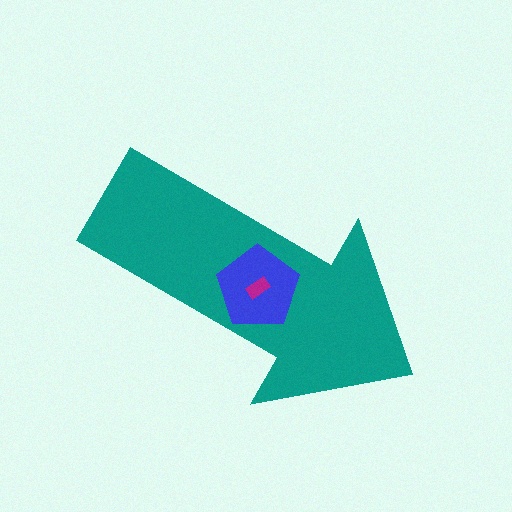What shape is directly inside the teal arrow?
The blue pentagon.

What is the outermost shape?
The teal arrow.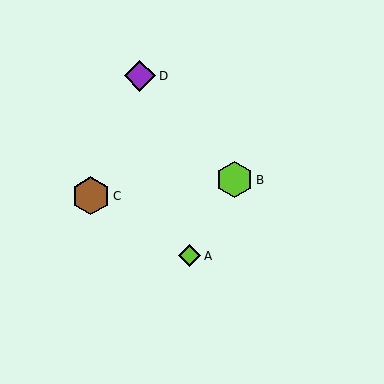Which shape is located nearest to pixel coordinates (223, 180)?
The lime hexagon (labeled B) at (234, 180) is nearest to that location.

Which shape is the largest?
The brown hexagon (labeled C) is the largest.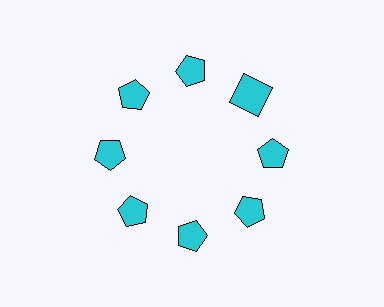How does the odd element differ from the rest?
It has a different shape: square instead of pentagon.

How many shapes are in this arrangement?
There are 8 shapes arranged in a ring pattern.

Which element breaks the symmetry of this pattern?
The cyan square at roughly the 2 o'clock position breaks the symmetry. All other shapes are cyan pentagons.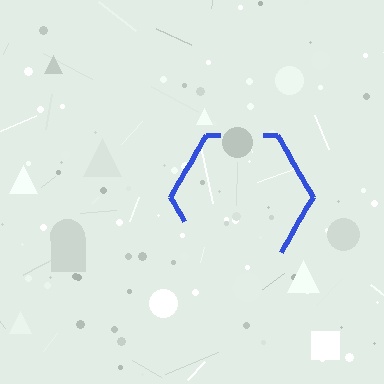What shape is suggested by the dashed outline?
The dashed outline suggests a hexagon.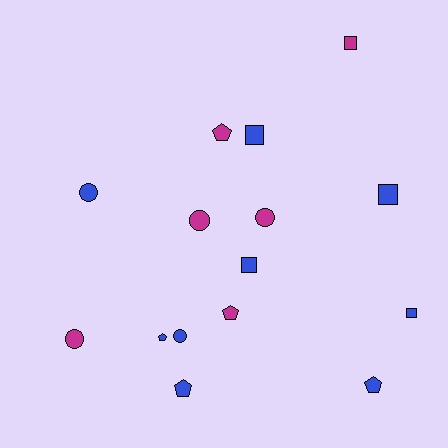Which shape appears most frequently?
Pentagon, with 5 objects.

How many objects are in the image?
There are 15 objects.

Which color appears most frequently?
Blue, with 9 objects.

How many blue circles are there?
There are 2 blue circles.